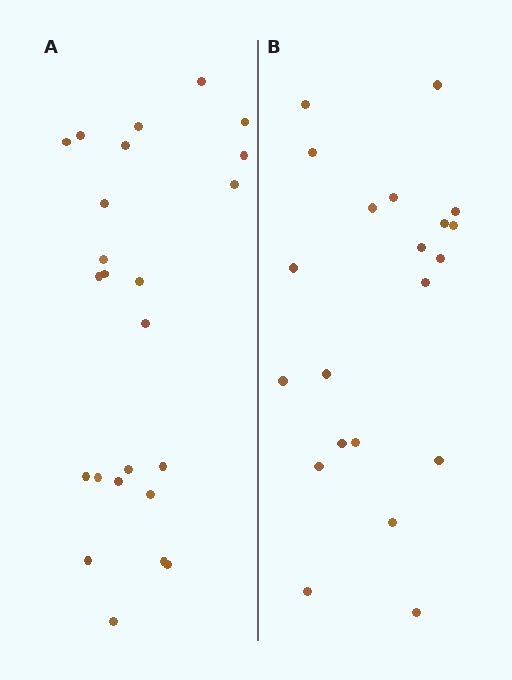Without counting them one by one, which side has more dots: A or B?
Region A (the left region) has more dots.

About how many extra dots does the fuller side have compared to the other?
Region A has just a few more — roughly 2 or 3 more dots than region B.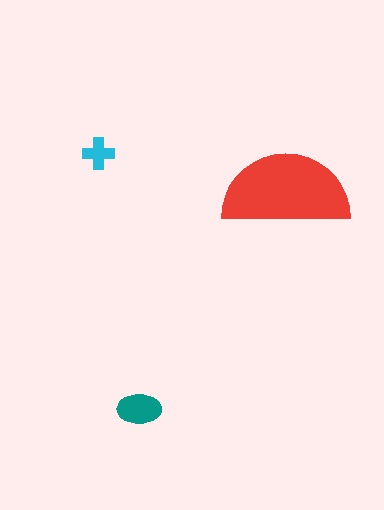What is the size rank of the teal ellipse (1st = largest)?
2nd.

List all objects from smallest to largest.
The cyan cross, the teal ellipse, the red semicircle.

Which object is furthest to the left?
The cyan cross is leftmost.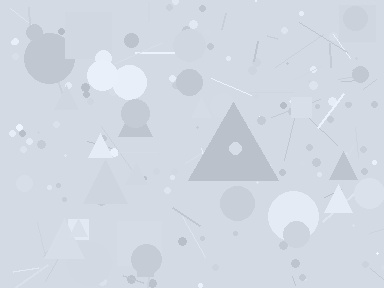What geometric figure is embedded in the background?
A triangle is embedded in the background.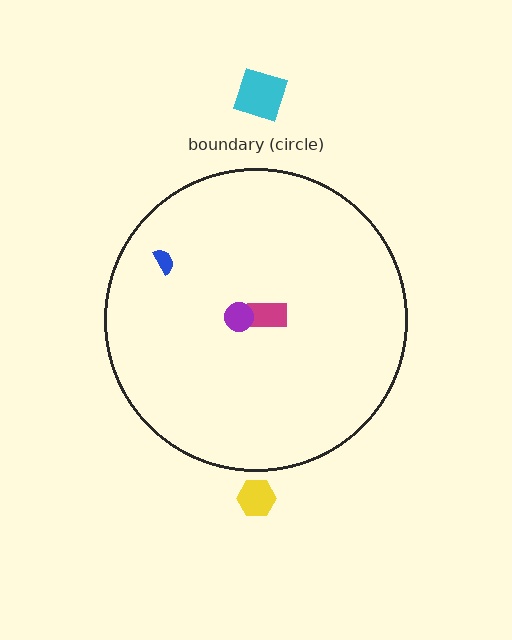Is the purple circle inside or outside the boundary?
Inside.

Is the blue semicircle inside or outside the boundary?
Inside.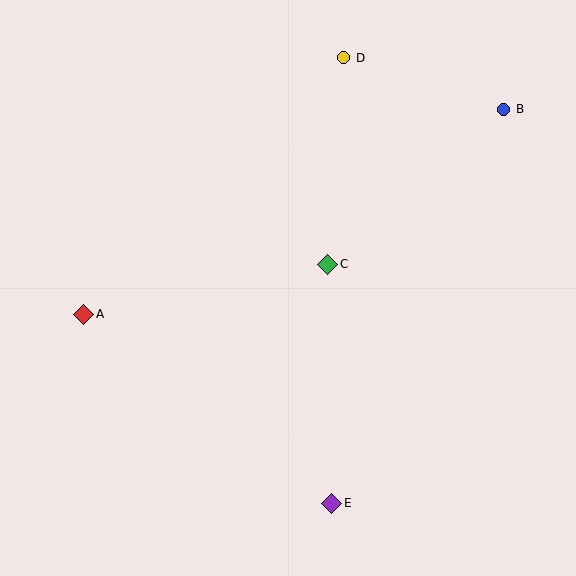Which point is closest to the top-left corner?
Point A is closest to the top-left corner.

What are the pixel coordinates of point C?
Point C is at (328, 264).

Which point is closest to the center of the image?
Point C at (328, 264) is closest to the center.